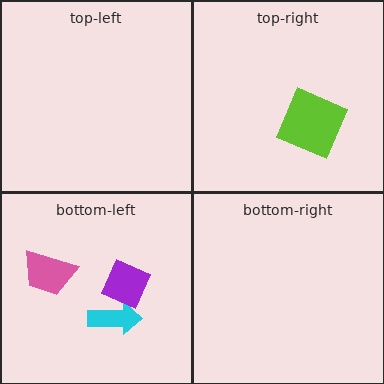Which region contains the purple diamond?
The bottom-left region.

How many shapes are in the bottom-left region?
3.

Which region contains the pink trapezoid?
The bottom-left region.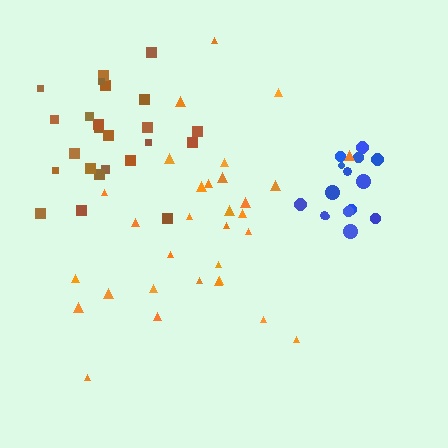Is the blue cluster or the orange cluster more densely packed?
Blue.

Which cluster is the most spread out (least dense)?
Orange.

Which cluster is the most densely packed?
Blue.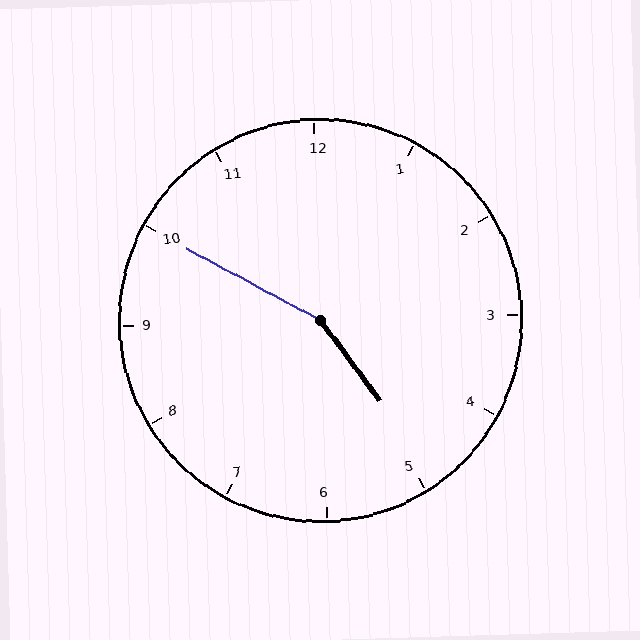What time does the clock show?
4:50.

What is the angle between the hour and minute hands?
Approximately 155 degrees.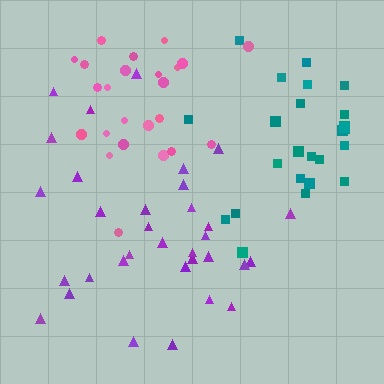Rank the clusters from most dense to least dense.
pink, teal, purple.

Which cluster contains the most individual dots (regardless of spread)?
Purple (33).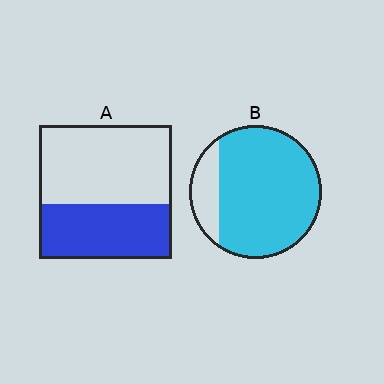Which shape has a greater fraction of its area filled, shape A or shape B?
Shape B.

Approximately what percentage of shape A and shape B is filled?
A is approximately 40% and B is approximately 85%.